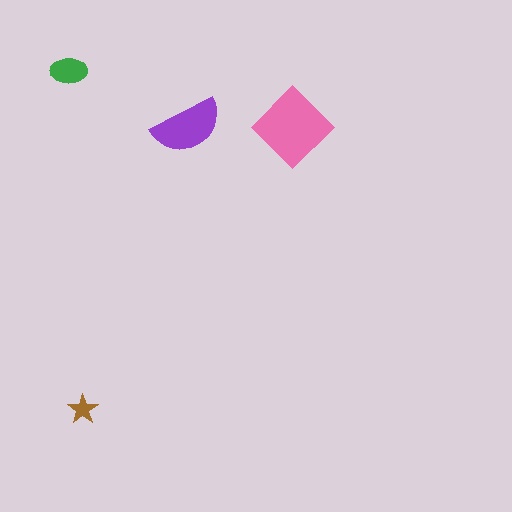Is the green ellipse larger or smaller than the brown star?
Larger.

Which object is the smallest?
The brown star.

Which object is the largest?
The pink diamond.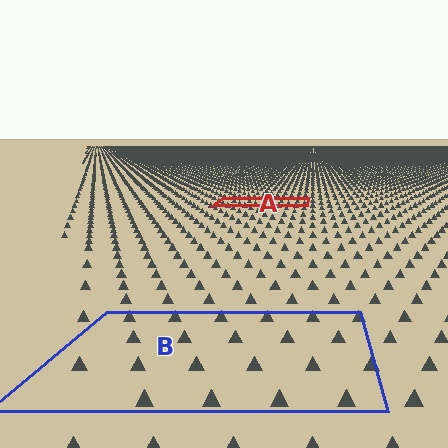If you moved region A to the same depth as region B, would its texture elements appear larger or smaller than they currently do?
They would appear larger. At a closer depth, the same texture elements are projected at a bigger on-screen size.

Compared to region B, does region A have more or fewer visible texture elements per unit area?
Region A has more texture elements per unit area — they are packed more densely because it is farther away.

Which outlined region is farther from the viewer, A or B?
Region A is farther from the viewer — the texture elements inside it appear smaller and more densely packed.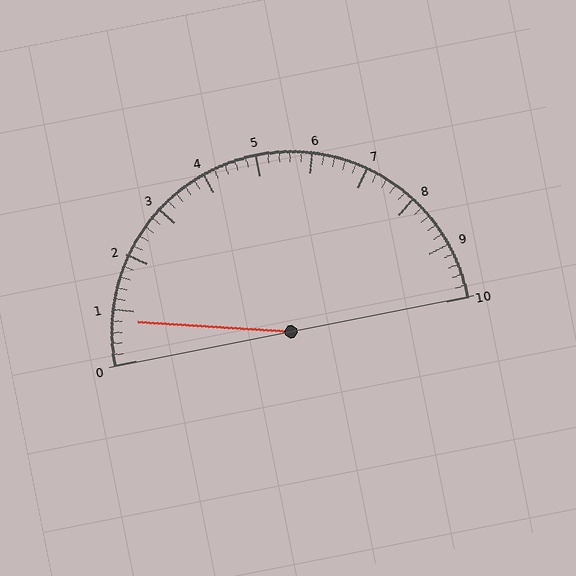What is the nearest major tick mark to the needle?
The nearest major tick mark is 1.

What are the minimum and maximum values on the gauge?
The gauge ranges from 0 to 10.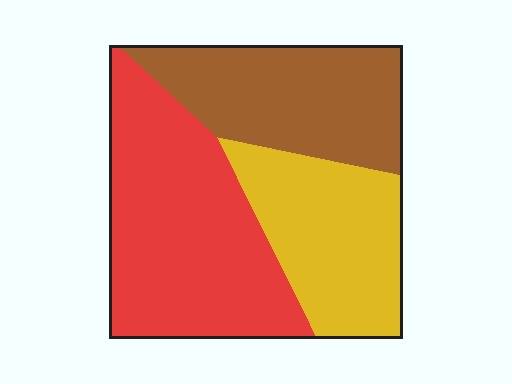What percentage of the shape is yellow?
Yellow takes up about one quarter (1/4) of the shape.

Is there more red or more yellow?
Red.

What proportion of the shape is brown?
Brown takes up between a sixth and a third of the shape.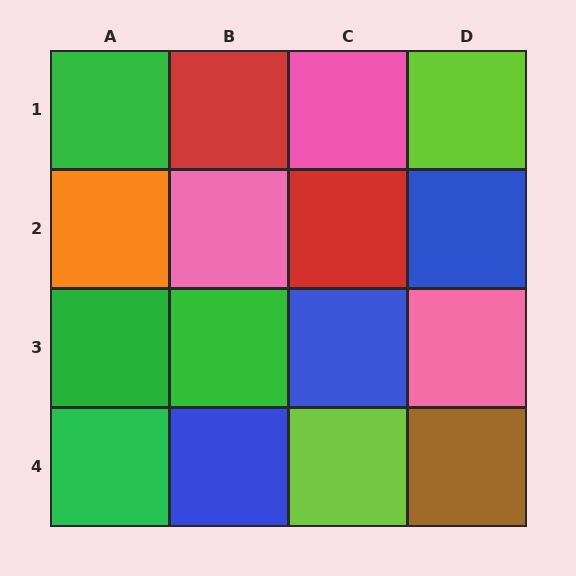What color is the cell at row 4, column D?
Brown.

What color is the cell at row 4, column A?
Green.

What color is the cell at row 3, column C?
Blue.